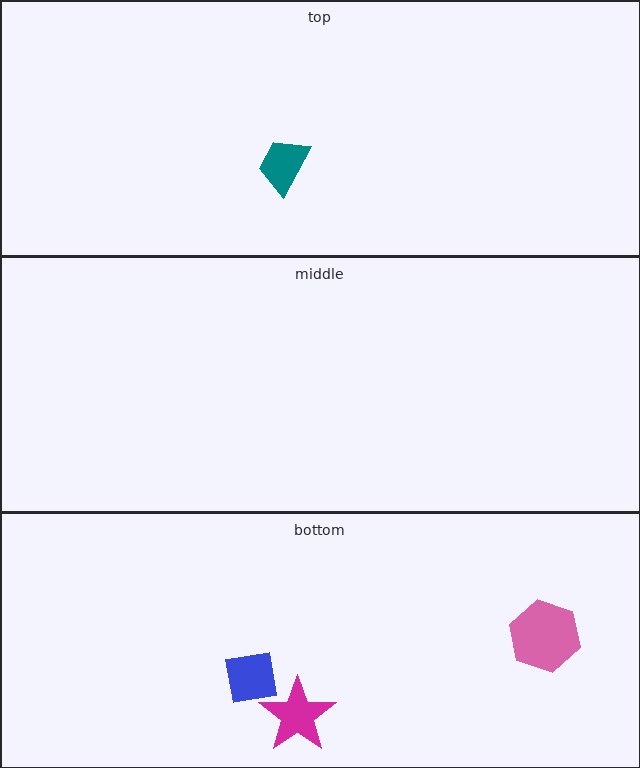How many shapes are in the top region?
1.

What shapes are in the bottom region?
The blue square, the pink hexagon, the magenta star.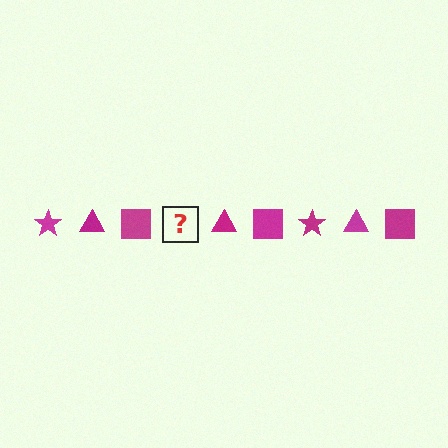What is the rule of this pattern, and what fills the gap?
The rule is that the pattern cycles through star, triangle, square shapes in magenta. The gap should be filled with a magenta star.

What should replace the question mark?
The question mark should be replaced with a magenta star.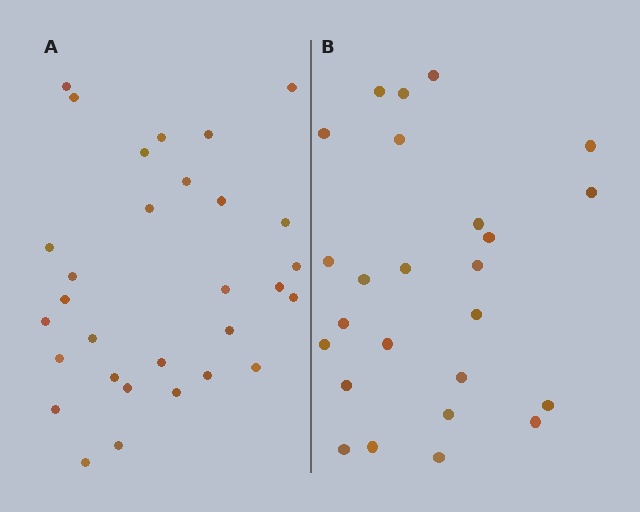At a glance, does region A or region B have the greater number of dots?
Region A (the left region) has more dots.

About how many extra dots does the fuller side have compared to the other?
Region A has about 5 more dots than region B.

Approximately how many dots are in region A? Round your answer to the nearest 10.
About 30 dots.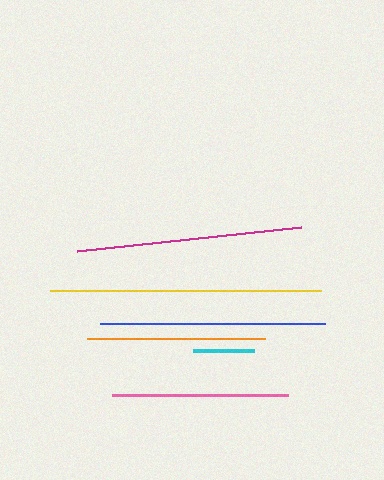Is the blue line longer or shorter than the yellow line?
The yellow line is longer than the blue line.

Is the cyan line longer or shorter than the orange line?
The orange line is longer than the cyan line.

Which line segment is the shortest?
The cyan line is the shortest at approximately 60 pixels.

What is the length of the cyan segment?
The cyan segment is approximately 60 pixels long.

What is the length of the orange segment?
The orange segment is approximately 178 pixels long.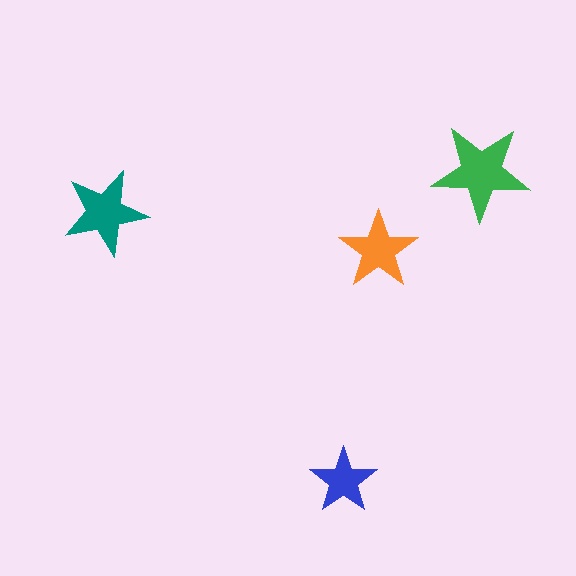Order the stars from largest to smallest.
the green one, the teal one, the orange one, the blue one.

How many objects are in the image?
There are 4 objects in the image.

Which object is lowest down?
The blue star is bottommost.